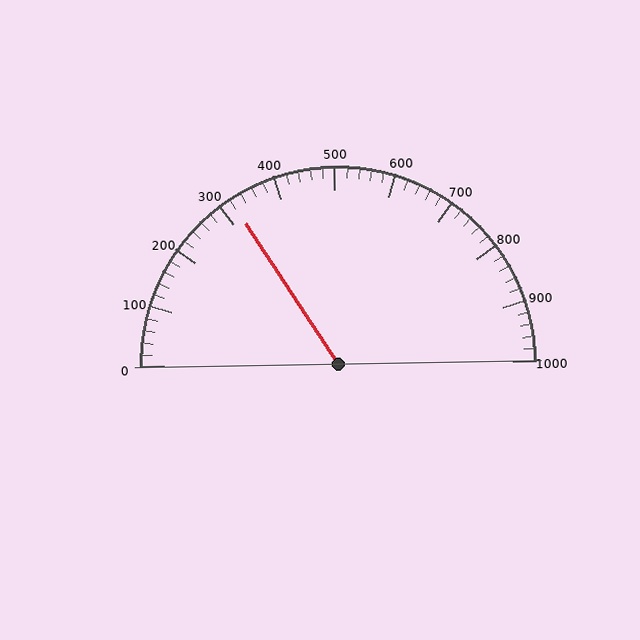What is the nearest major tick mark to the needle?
The nearest major tick mark is 300.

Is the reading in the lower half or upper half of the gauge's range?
The reading is in the lower half of the range (0 to 1000).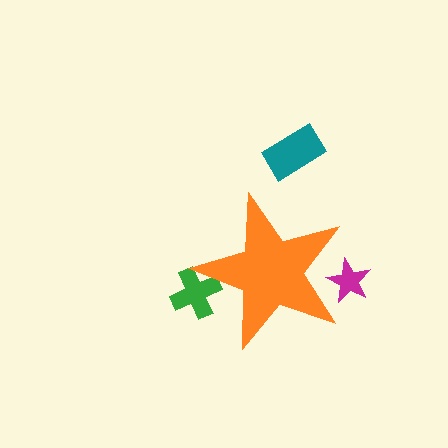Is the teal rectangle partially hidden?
No, the teal rectangle is fully visible.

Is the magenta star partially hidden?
Yes, the magenta star is partially hidden behind the orange star.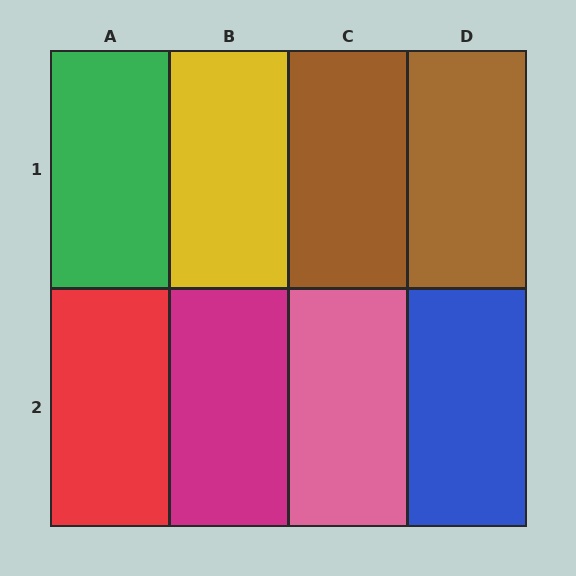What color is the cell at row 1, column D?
Brown.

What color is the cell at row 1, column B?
Yellow.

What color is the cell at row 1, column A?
Green.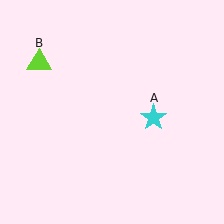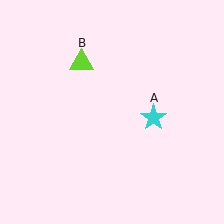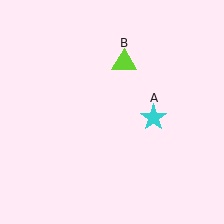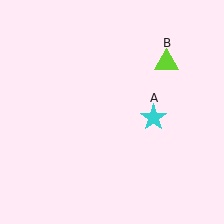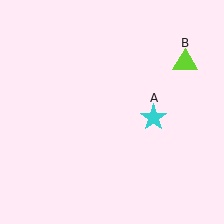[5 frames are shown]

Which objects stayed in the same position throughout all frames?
Cyan star (object A) remained stationary.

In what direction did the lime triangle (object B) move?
The lime triangle (object B) moved right.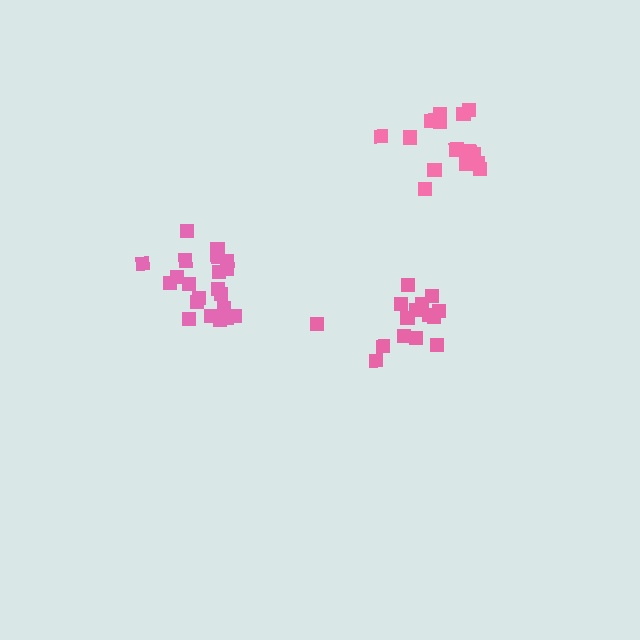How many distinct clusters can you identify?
There are 3 distinct clusters.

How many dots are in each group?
Group 1: 21 dots, Group 2: 16 dots, Group 3: 19 dots (56 total).